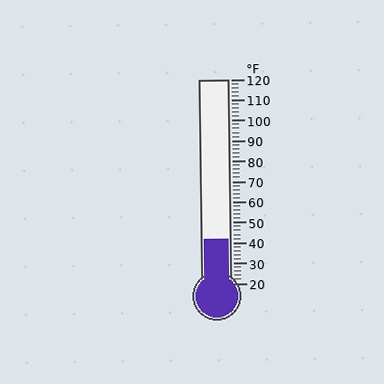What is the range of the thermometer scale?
The thermometer scale ranges from 20°F to 120°F.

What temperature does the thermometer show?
The thermometer shows approximately 42°F.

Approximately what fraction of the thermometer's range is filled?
The thermometer is filled to approximately 20% of its range.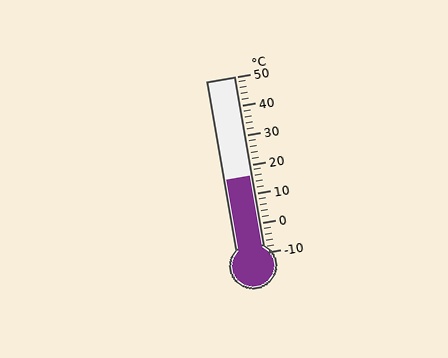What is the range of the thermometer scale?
The thermometer scale ranges from -10°C to 50°C.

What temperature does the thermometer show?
The thermometer shows approximately 16°C.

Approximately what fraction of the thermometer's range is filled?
The thermometer is filled to approximately 45% of its range.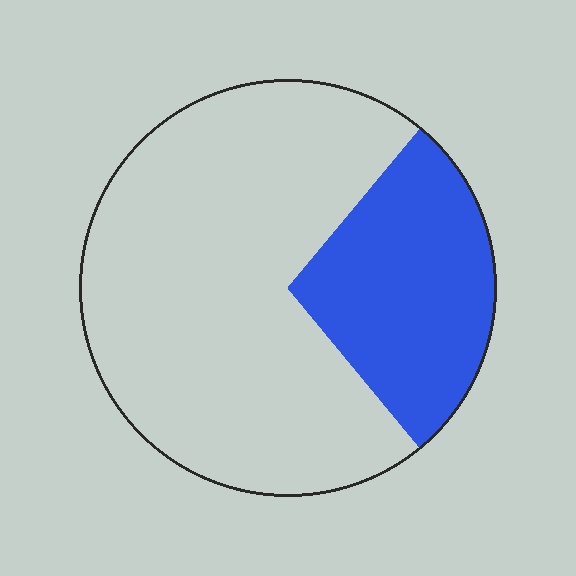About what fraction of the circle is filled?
About one quarter (1/4).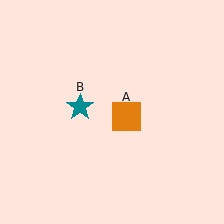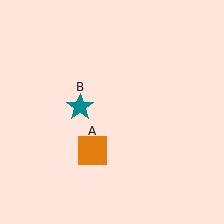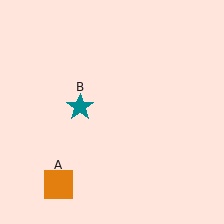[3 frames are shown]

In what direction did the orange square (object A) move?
The orange square (object A) moved down and to the left.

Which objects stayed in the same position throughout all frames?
Teal star (object B) remained stationary.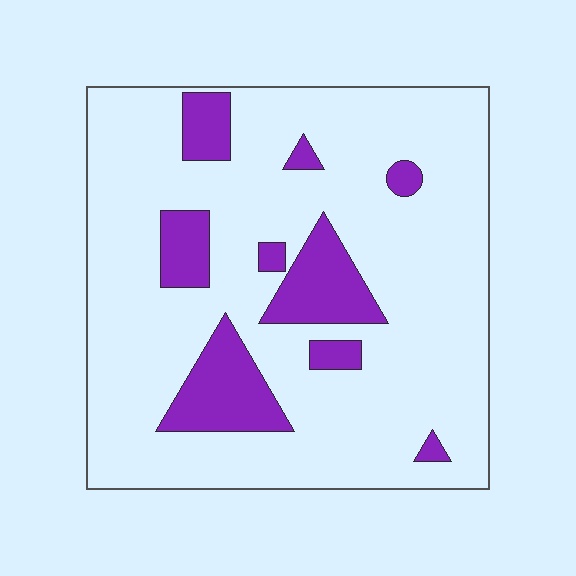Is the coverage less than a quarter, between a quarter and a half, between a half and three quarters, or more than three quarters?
Less than a quarter.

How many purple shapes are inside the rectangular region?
9.